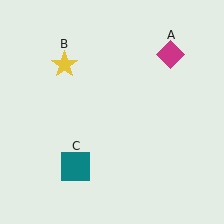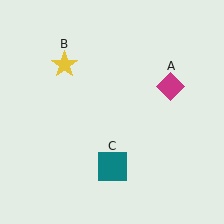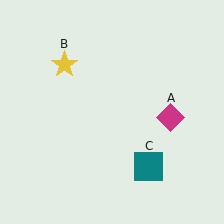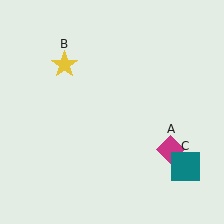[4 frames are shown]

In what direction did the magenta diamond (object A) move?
The magenta diamond (object A) moved down.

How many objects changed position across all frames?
2 objects changed position: magenta diamond (object A), teal square (object C).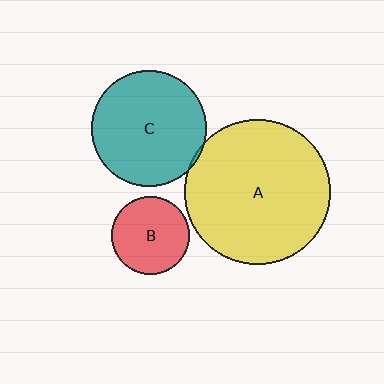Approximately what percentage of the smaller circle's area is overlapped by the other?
Approximately 5%.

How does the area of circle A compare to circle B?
Approximately 3.5 times.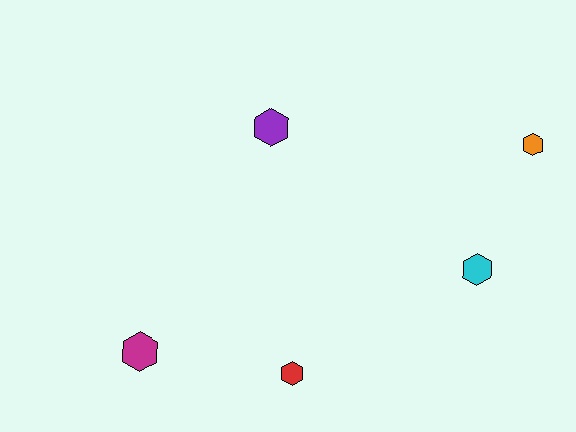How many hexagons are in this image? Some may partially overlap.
There are 5 hexagons.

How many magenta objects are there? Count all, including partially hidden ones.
There is 1 magenta object.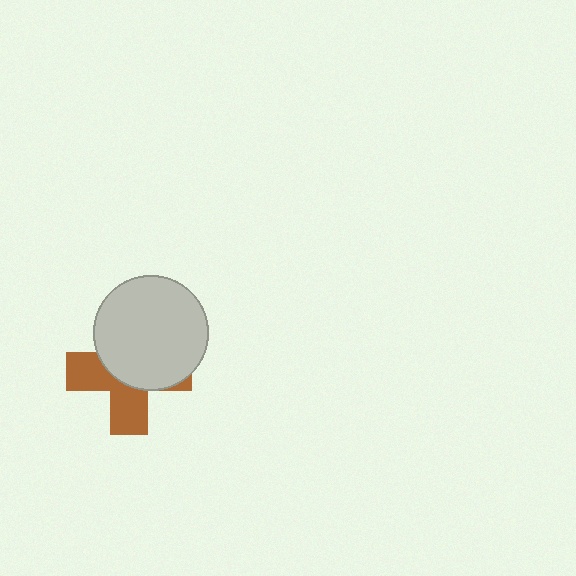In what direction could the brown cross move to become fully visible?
The brown cross could move down. That would shift it out from behind the light gray circle entirely.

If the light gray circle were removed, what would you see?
You would see the complete brown cross.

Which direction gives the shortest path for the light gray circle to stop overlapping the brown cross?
Moving up gives the shortest separation.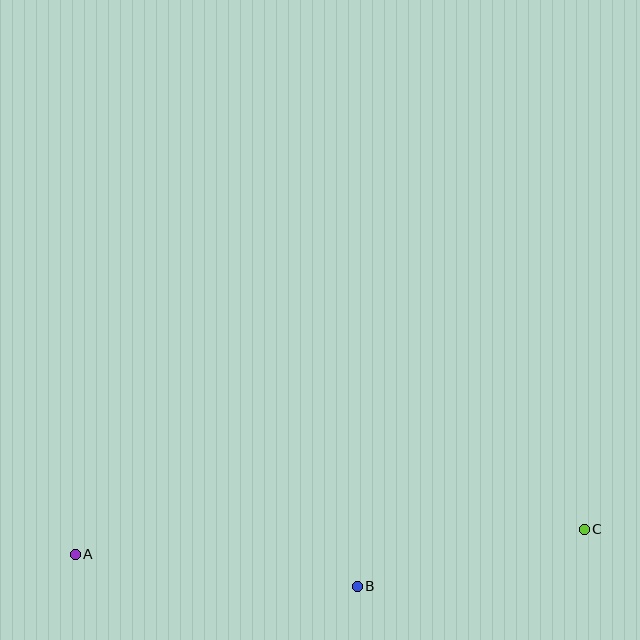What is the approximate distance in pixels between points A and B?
The distance between A and B is approximately 284 pixels.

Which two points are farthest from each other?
Points A and C are farthest from each other.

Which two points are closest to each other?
Points B and C are closest to each other.